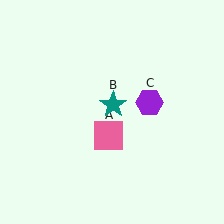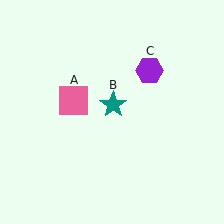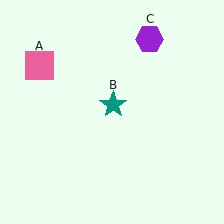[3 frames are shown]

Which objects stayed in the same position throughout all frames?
Teal star (object B) remained stationary.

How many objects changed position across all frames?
2 objects changed position: pink square (object A), purple hexagon (object C).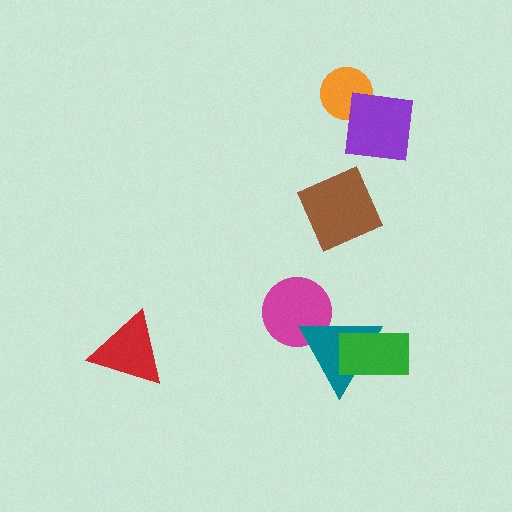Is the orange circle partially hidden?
Yes, it is partially covered by another shape.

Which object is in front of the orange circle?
The purple square is in front of the orange circle.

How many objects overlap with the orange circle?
1 object overlaps with the orange circle.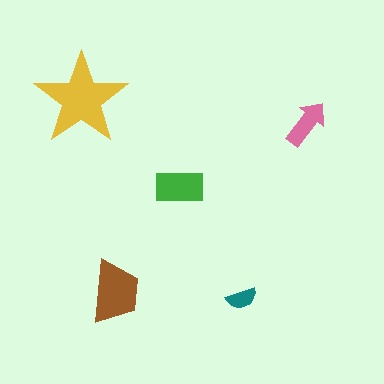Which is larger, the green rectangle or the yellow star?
The yellow star.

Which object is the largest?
The yellow star.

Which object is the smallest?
The teal semicircle.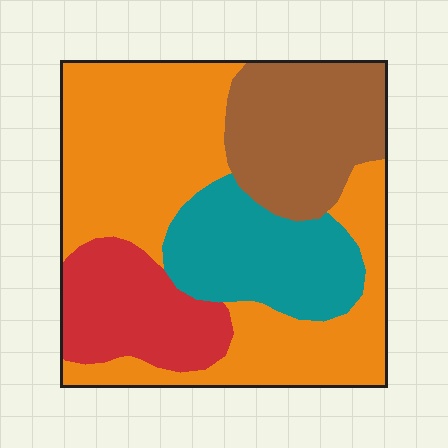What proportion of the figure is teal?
Teal takes up less than a quarter of the figure.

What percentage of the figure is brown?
Brown takes up less than a quarter of the figure.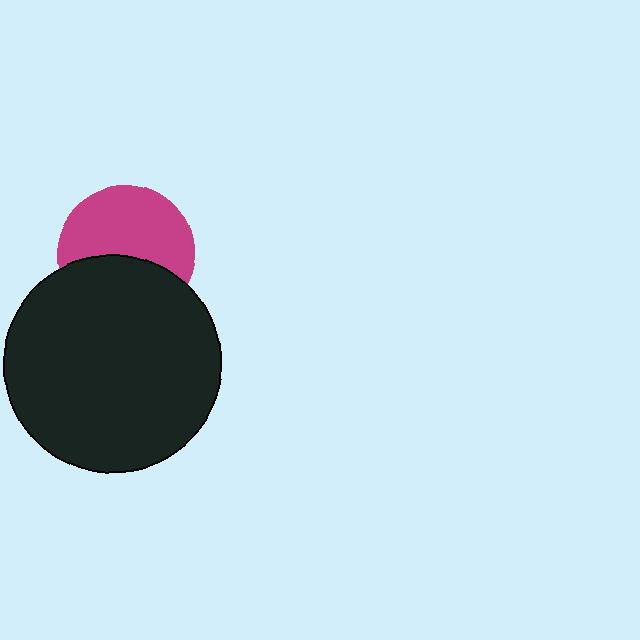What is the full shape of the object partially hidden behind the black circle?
The partially hidden object is a magenta circle.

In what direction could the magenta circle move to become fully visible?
The magenta circle could move up. That would shift it out from behind the black circle entirely.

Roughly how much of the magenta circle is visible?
About half of it is visible (roughly 58%).